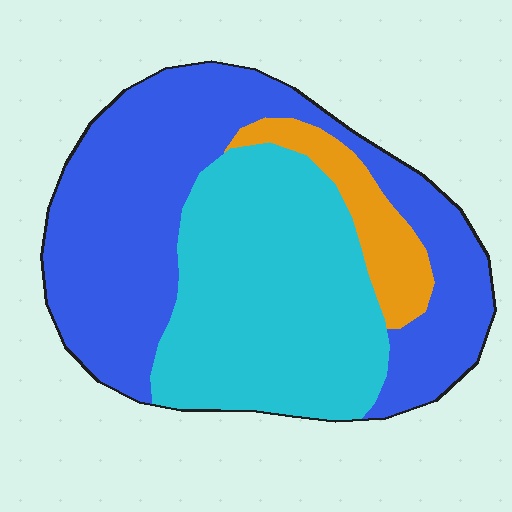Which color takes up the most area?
Blue, at roughly 50%.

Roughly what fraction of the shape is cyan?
Cyan covers 41% of the shape.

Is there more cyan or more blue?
Blue.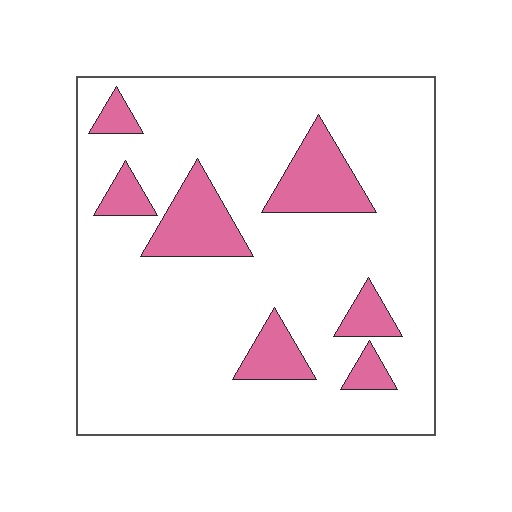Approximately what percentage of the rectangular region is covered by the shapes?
Approximately 15%.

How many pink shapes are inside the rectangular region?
7.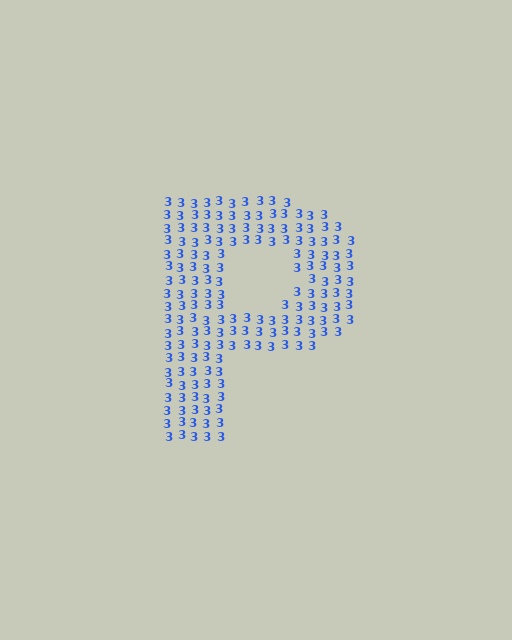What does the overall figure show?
The overall figure shows the letter P.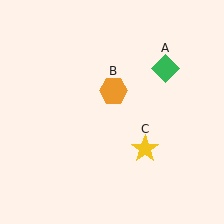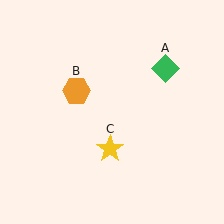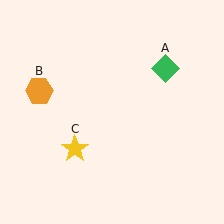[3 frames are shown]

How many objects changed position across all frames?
2 objects changed position: orange hexagon (object B), yellow star (object C).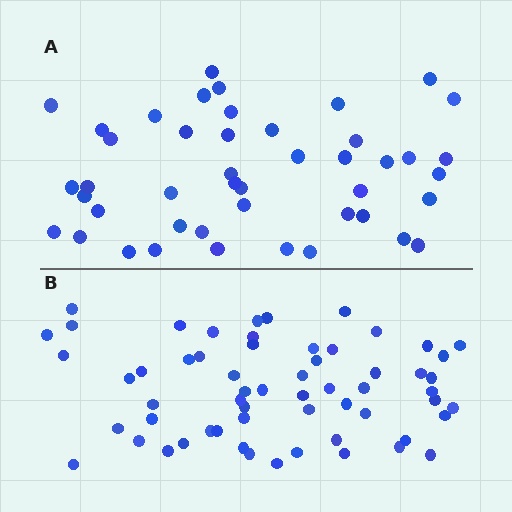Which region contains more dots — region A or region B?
Region B (the bottom region) has more dots.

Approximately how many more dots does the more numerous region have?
Region B has approximately 15 more dots than region A.